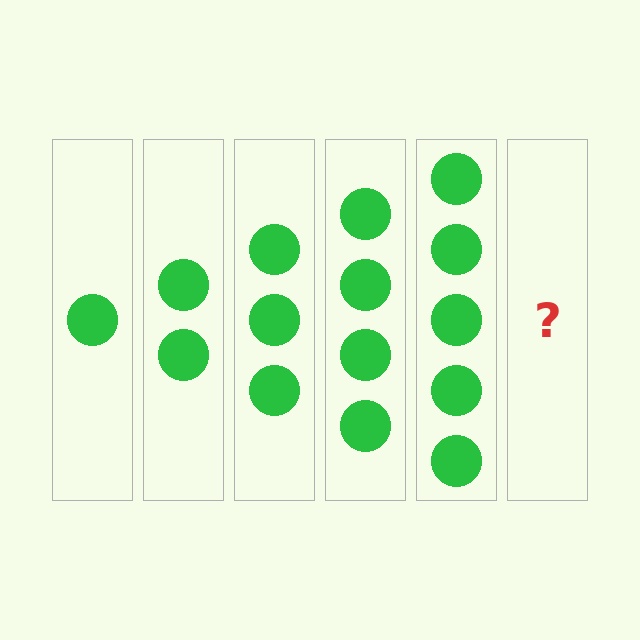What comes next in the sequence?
The next element should be 6 circles.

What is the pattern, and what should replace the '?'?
The pattern is that each step adds one more circle. The '?' should be 6 circles.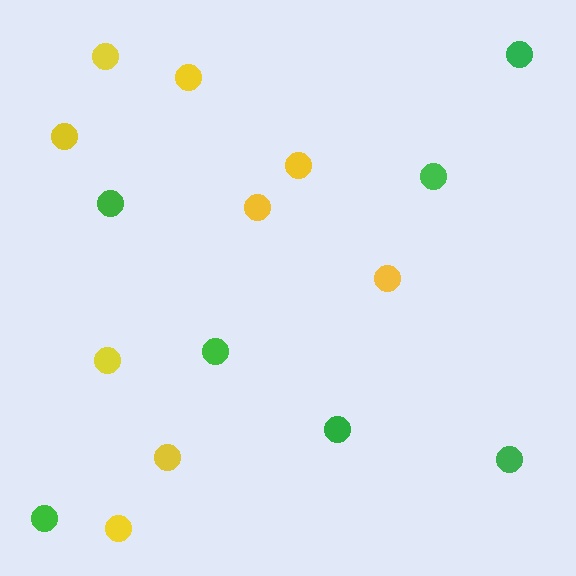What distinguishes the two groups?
There are 2 groups: one group of green circles (7) and one group of yellow circles (9).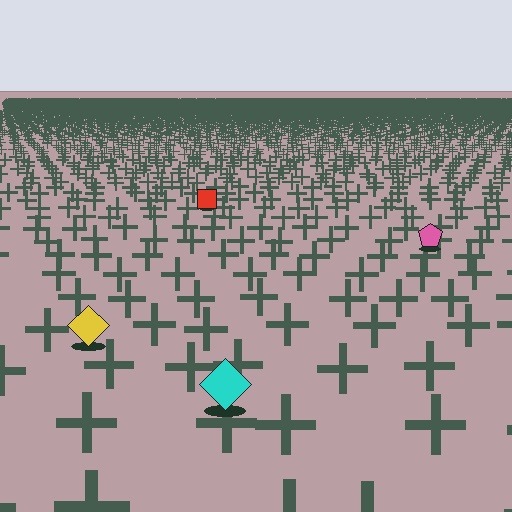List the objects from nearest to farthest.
From nearest to farthest: the cyan diamond, the yellow diamond, the pink pentagon, the red square.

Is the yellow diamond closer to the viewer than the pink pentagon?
Yes. The yellow diamond is closer — you can tell from the texture gradient: the ground texture is coarser near it.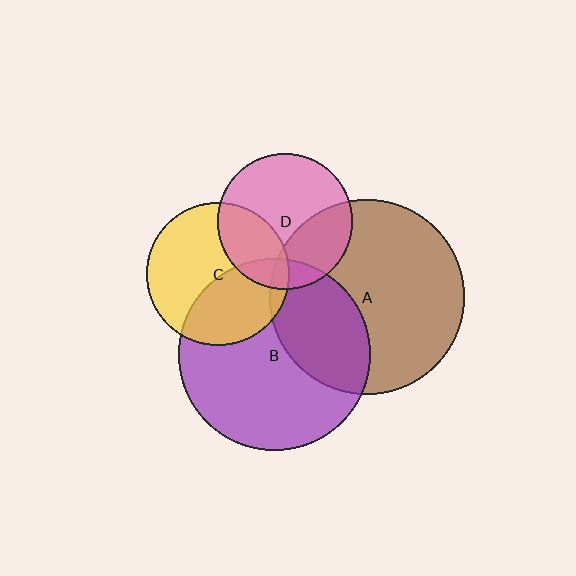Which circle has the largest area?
Circle A (brown).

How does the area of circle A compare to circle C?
Approximately 1.9 times.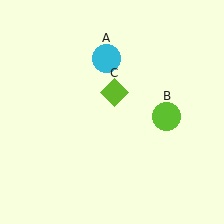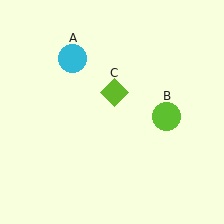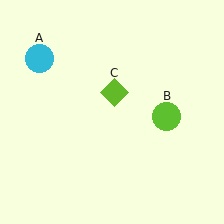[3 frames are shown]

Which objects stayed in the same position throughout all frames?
Lime circle (object B) and lime diamond (object C) remained stationary.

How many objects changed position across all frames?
1 object changed position: cyan circle (object A).